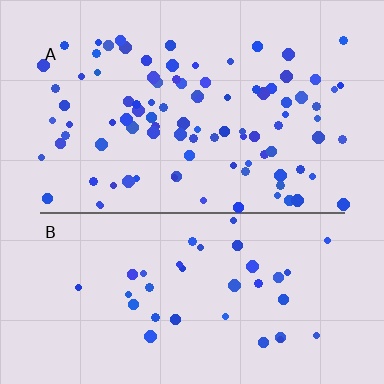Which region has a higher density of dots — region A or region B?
A (the top).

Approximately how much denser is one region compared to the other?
Approximately 2.6× — region A over region B.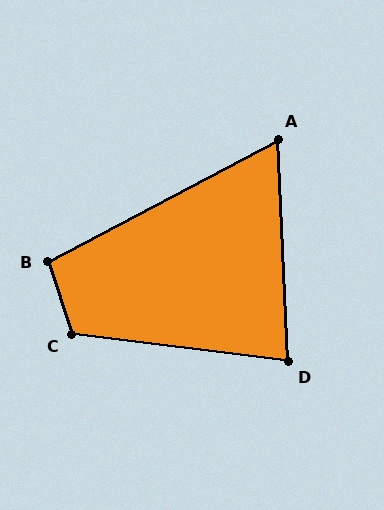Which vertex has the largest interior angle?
C, at approximately 115 degrees.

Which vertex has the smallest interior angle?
A, at approximately 65 degrees.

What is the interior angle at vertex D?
Approximately 80 degrees (acute).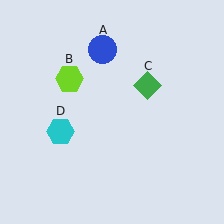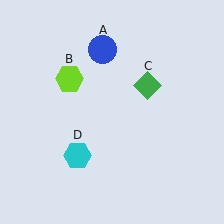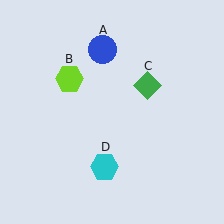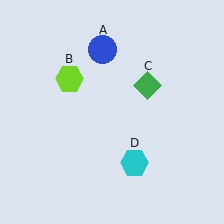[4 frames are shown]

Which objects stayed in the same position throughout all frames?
Blue circle (object A) and lime hexagon (object B) and green diamond (object C) remained stationary.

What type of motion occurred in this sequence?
The cyan hexagon (object D) rotated counterclockwise around the center of the scene.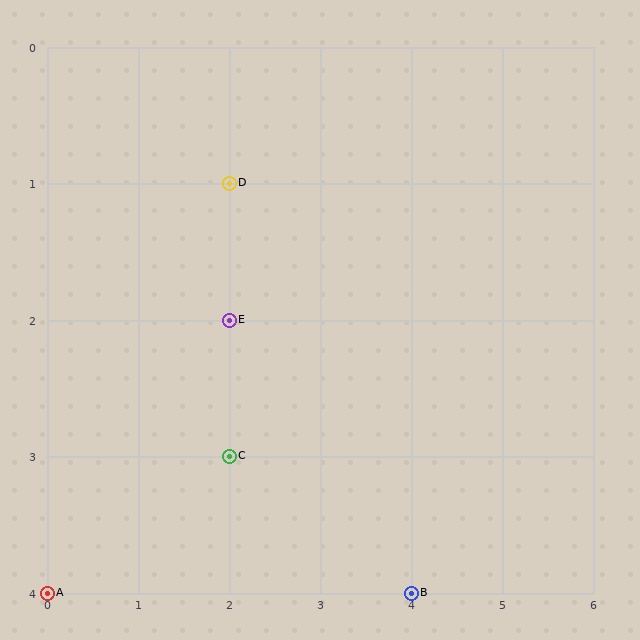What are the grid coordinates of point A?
Point A is at grid coordinates (0, 4).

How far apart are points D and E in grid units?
Points D and E are 1 row apart.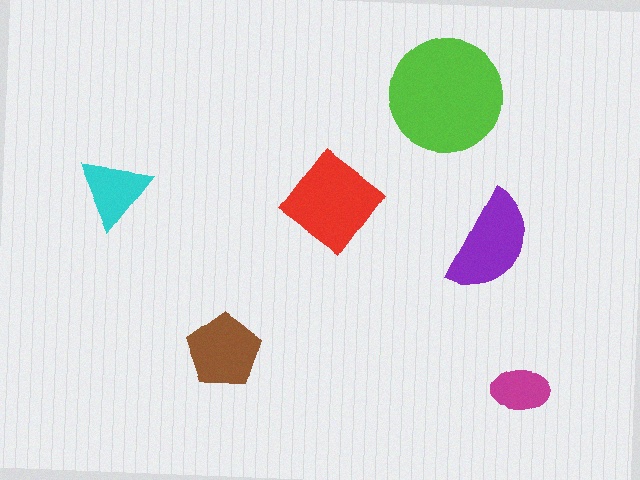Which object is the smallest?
The magenta ellipse.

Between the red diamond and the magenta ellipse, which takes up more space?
The red diamond.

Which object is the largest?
The lime circle.